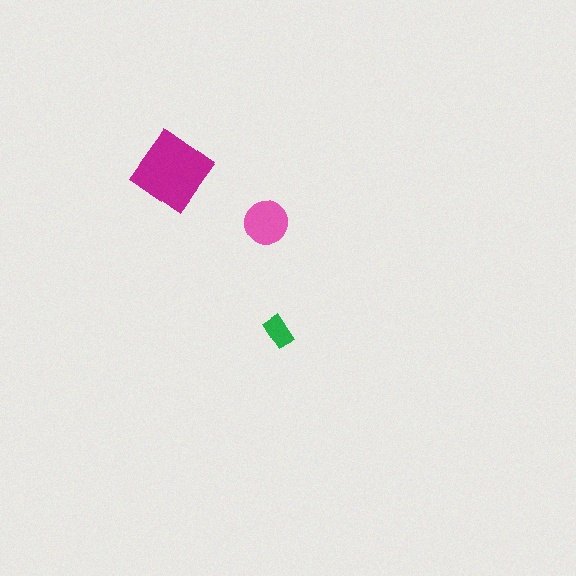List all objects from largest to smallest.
The magenta diamond, the pink circle, the green rectangle.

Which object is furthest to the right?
The green rectangle is rightmost.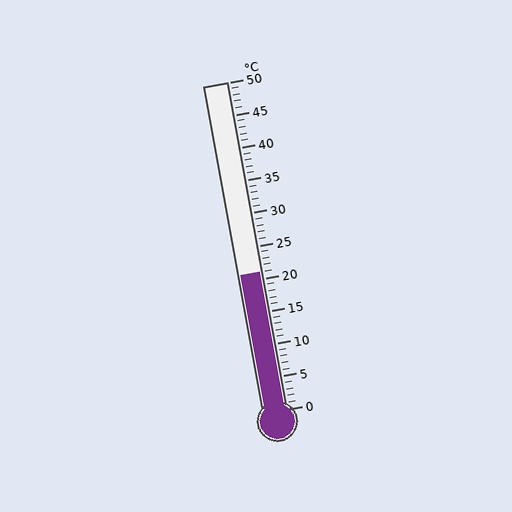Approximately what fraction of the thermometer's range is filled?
The thermometer is filled to approximately 40% of its range.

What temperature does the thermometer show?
The thermometer shows approximately 21°C.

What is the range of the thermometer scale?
The thermometer scale ranges from 0°C to 50°C.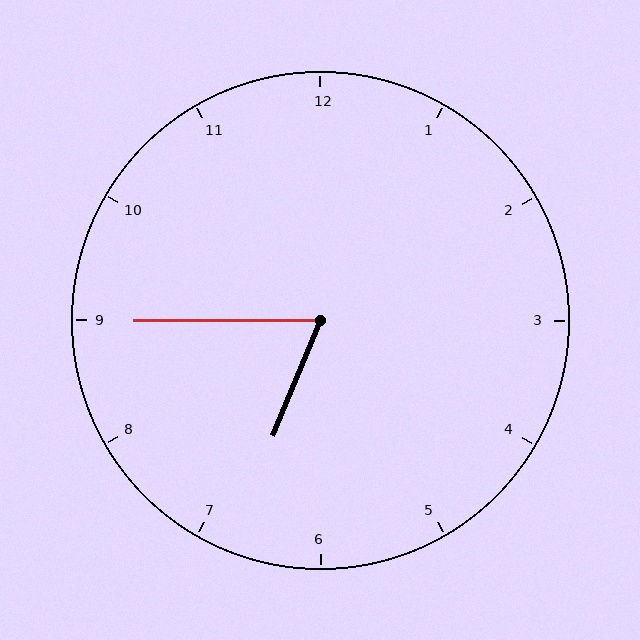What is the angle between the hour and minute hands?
Approximately 68 degrees.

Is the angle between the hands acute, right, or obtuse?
It is acute.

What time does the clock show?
6:45.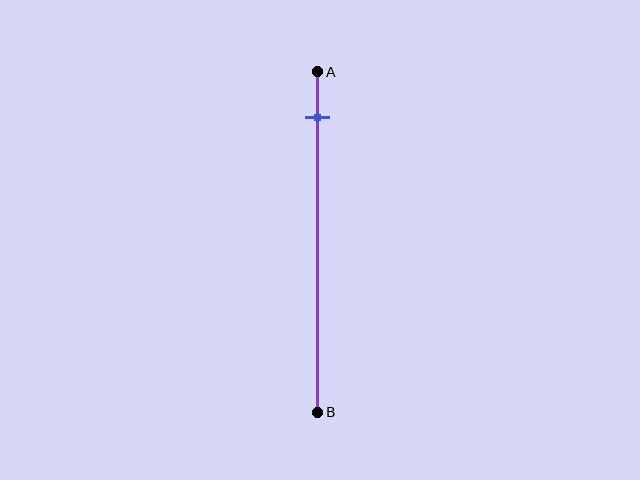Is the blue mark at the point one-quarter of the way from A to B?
No, the mark is at about 15% from A, not at the 25% one-quarter point.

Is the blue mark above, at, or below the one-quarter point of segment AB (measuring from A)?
The blue mark is above the one-quarter point of segment AB.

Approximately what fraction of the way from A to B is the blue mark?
The blue mark is approximately 15% of the way from A to B.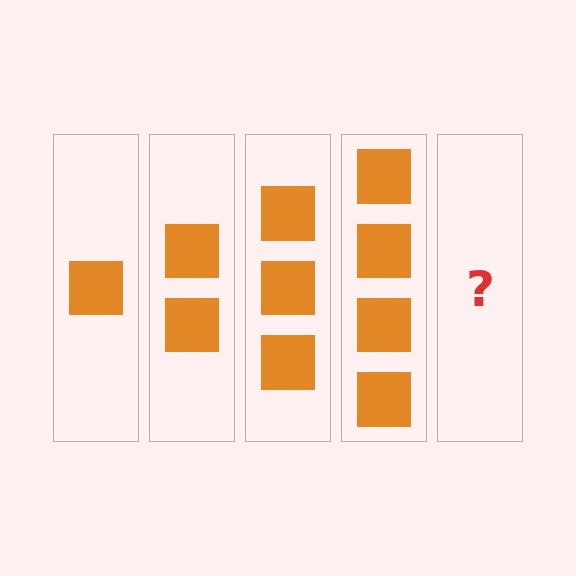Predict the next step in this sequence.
The next step is 5 squares.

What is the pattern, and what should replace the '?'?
The pattern is that each step adds one more square. The '?' should be 5 squares.